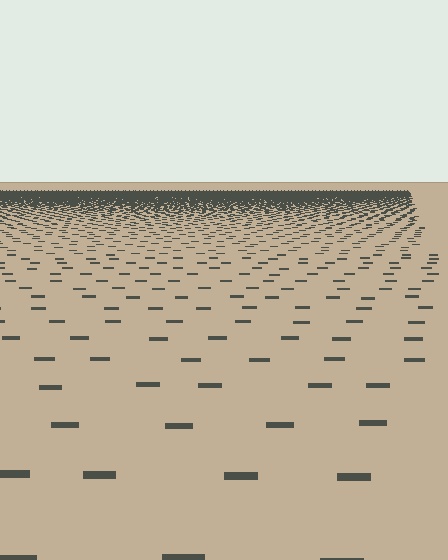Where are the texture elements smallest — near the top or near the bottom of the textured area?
Near the top.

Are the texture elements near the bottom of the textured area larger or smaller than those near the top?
Larger. Near the bottom, elements are closer to the viewer and appear at a bigger on-screen size.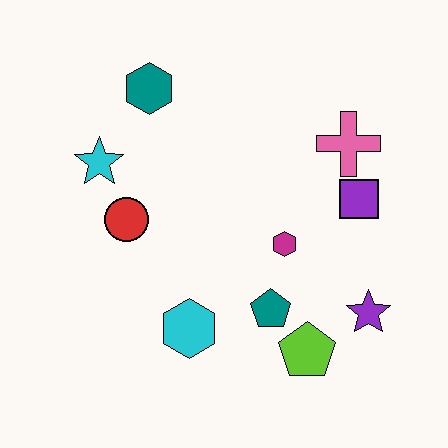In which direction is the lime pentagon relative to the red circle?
The lime pentagon is to the right of the red circle.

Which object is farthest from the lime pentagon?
The teal hexagon is farthest from the lime pentagon.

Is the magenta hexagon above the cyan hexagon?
Yes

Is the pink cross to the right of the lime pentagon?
Yes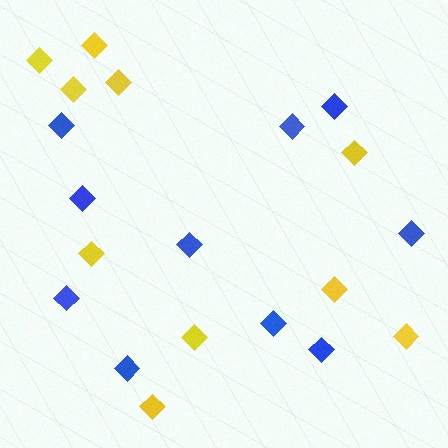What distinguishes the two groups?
There are 2 groups: one group of yellow diamonds (10) and one group of blue diamonds (10).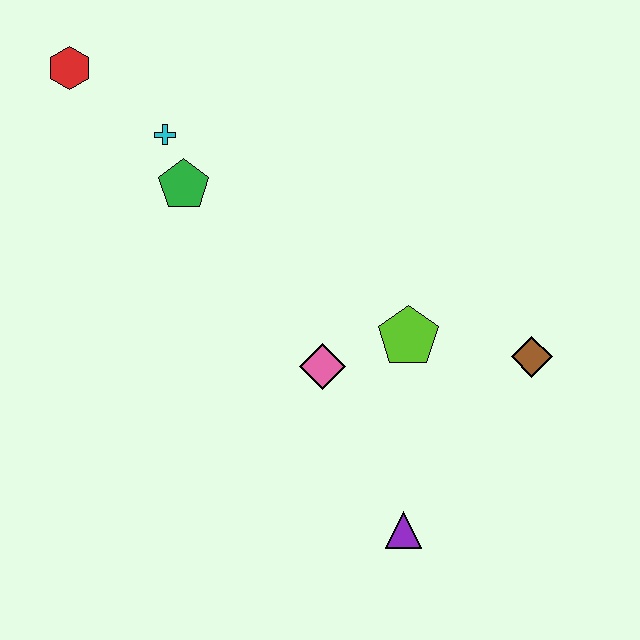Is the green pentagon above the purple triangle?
Yes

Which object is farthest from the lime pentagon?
The red hexagon is farthest from the lime pentagon.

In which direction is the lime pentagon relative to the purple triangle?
The lime pentagon is above the purple triangle.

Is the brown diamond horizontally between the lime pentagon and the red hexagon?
No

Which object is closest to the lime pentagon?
The pink diamond is closest to the lime pentagon.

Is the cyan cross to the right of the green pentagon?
No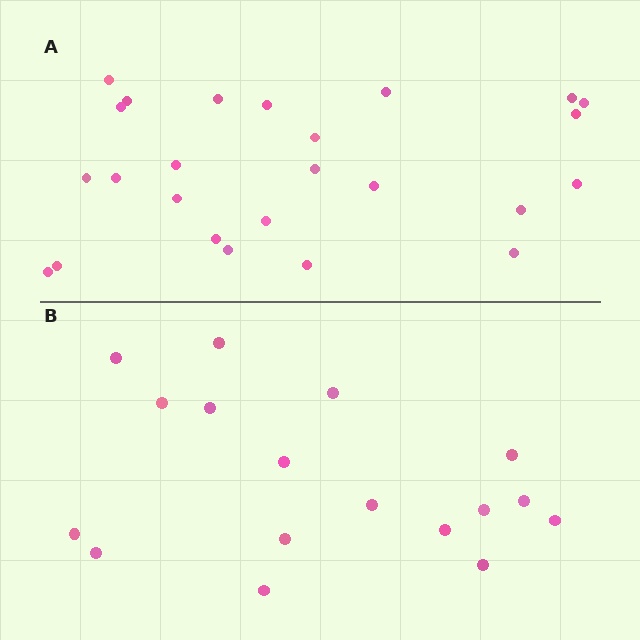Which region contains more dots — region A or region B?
Region A (the top region) has more dots.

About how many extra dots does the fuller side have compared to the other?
Region A has roughly 8 or so more dots than region B.